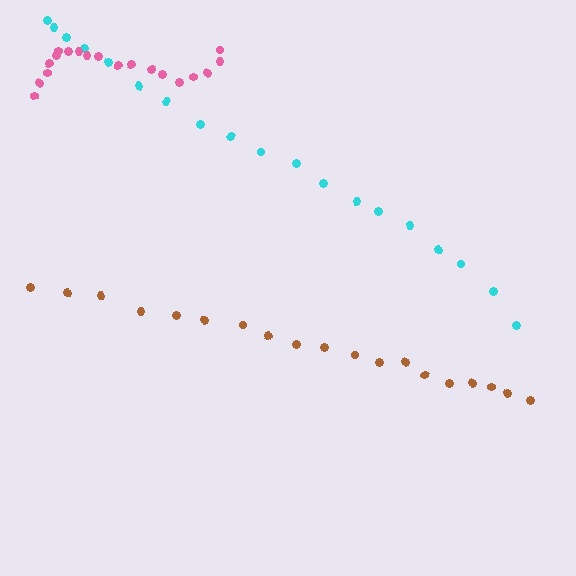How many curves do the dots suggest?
There are 3 distinct paths.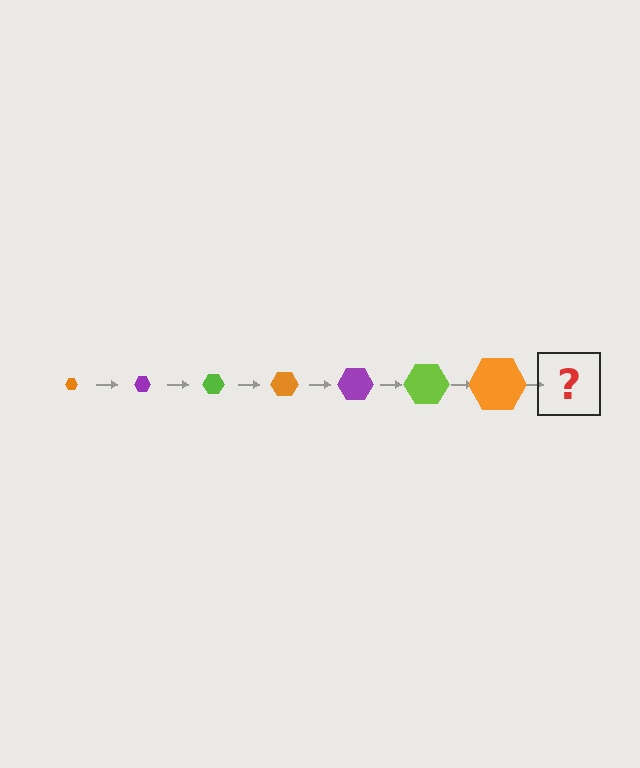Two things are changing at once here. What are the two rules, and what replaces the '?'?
The two rules are that the hexagon grows larger each step and the color cycles through orange, purple, and lime. The '?' should be a purple hexagon, larger than the previous one.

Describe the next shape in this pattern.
It should be a purple hexagon, larger than the previous one.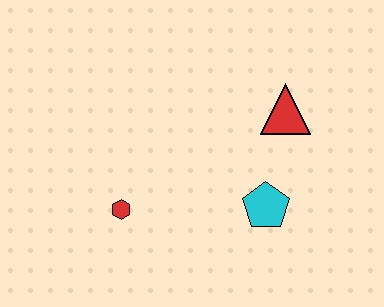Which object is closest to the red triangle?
The cyan pentagon is closest to the red triangle.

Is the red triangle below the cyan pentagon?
No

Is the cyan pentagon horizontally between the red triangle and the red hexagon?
Yes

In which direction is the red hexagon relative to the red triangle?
The red hexagon is to the left of the red triangle.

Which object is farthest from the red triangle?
The red hexagon is farthest from the red triangle.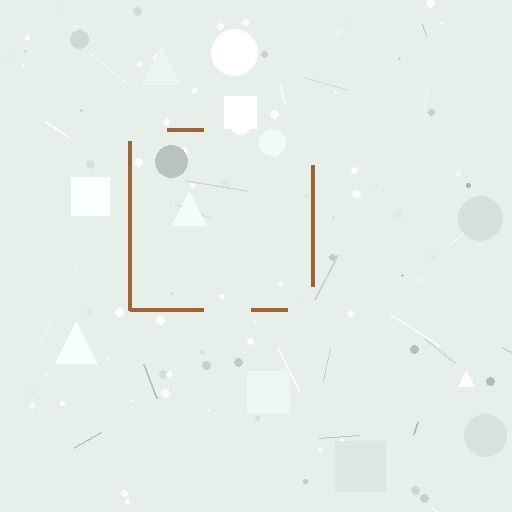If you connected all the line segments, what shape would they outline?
They would outline a square.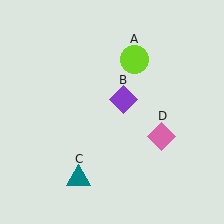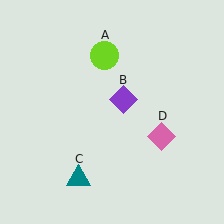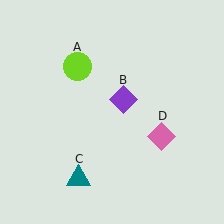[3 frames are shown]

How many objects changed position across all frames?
1 object changed position: lime circle (object A).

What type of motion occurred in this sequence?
The lime circle (object A) rotated counterclockwise around the center of the scene.